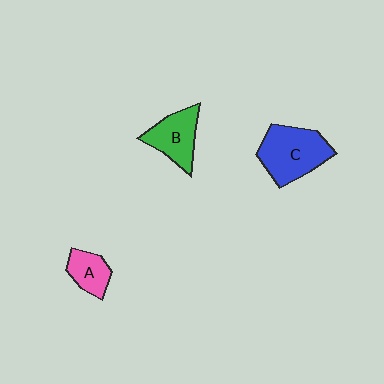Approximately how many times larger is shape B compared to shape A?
Approximately 1.5 times.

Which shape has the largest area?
Shape C (blue).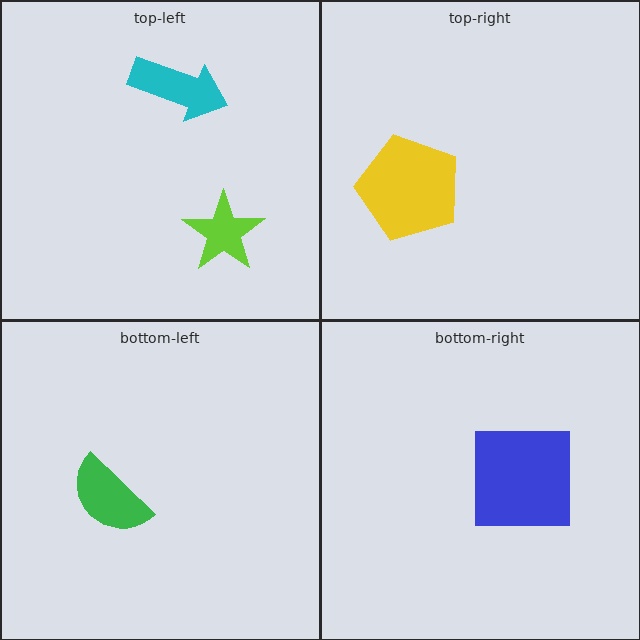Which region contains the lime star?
The top-left region.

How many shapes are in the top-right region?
1.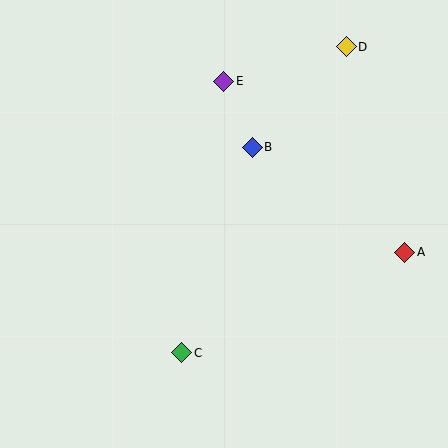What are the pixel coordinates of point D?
Point D is at (346, 47).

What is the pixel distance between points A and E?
The distance between A and E is 249 pixels.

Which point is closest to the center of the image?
Point B at (252, 147) is closest to the center.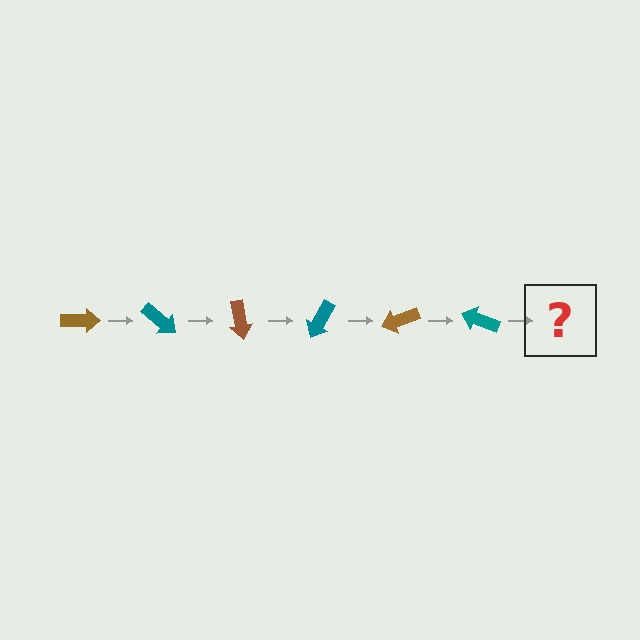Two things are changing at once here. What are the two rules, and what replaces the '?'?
The two rules are that it rotates 40 degrees each step and the color cycles through brown and teal. The '?' should be a brown arrow, rotated 240 degrees from the start.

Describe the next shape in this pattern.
It should be a brown arrow, rotated 240 degrees from the start.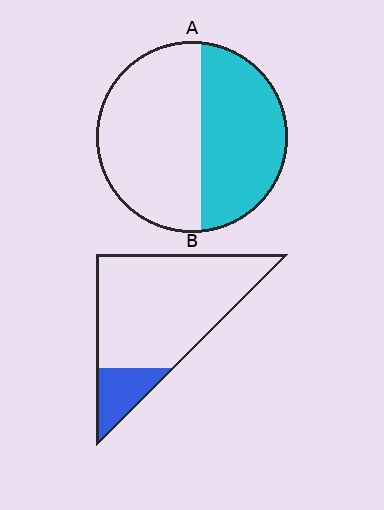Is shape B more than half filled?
No.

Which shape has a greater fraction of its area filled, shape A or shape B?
Shape A.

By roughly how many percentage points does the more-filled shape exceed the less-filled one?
By roughly 25 percentage points (A over B).